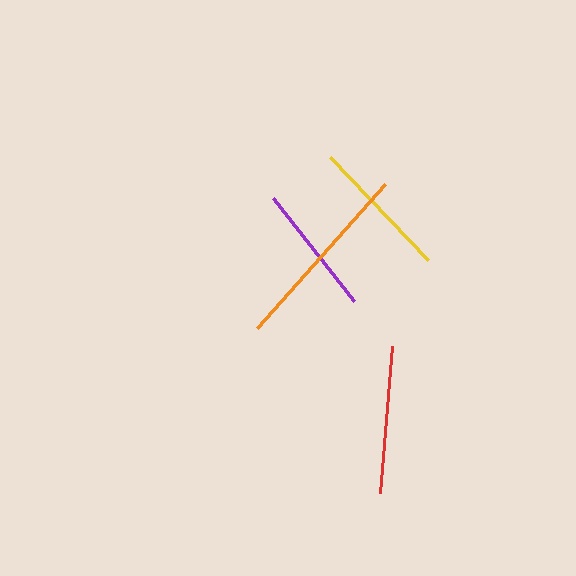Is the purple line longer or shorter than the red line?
The red line is longer than the purple line.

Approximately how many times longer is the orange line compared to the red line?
The orange line is approximately 1.3 times the length of the red line.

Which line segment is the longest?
The orange line is the longest at approximately 192 pixels.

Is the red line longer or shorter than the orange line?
The orange line is longer than the red line.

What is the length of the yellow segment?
The yellow segment is approximately 142 pixels long.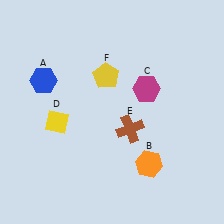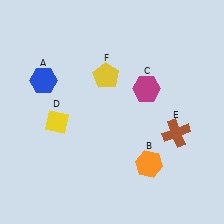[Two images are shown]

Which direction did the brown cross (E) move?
The brown cross (E) moved right.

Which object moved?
The brown cross (E) moved right.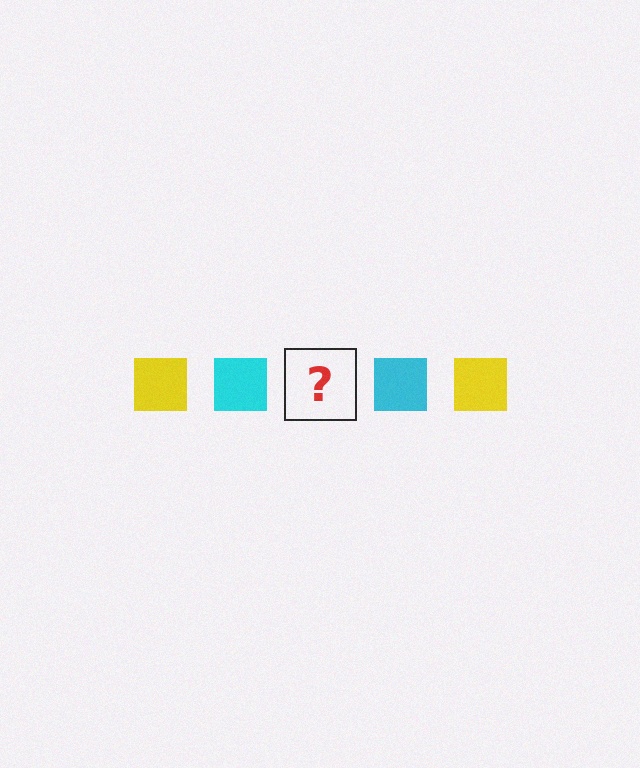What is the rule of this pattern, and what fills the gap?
The rule is that the pattern cycles through yellow, cyan squares. The gap should be filled with a yellow square.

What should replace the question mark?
The question mark should be replaced with a yellow square.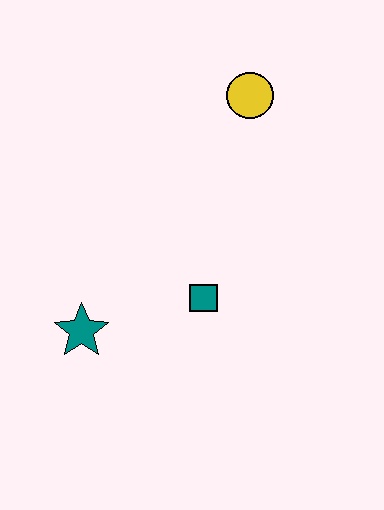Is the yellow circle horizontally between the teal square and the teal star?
No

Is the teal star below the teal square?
Yes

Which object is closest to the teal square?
The teal star is closest to the teal square.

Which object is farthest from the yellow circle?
The teal star is farthest from the yellow circle.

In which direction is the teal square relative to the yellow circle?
The teal square is below the yellow circle.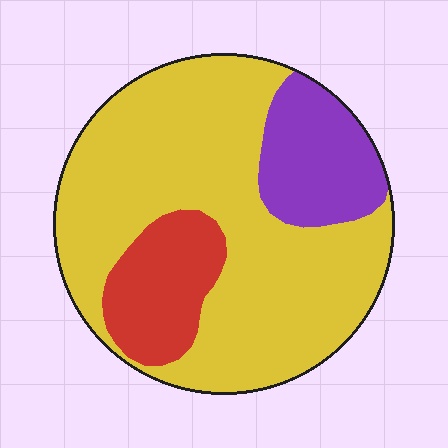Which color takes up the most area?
Yellow, at roughly 70%.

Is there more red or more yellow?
Yellow.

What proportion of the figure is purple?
Purple takes up about one sixth (1/6) of the figure.